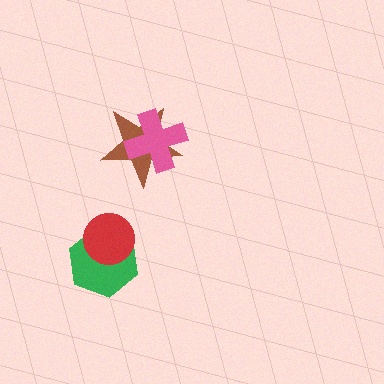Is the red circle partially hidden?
No, no other shape covers it.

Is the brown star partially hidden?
Yes, it is partially covered by another shape.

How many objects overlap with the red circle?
1 object overlaps with the red circle.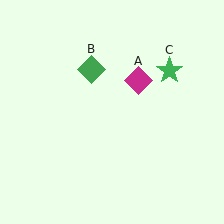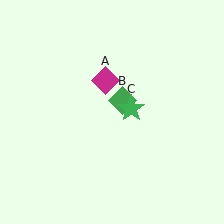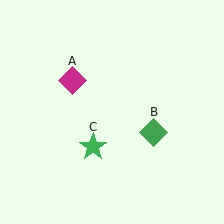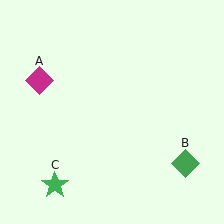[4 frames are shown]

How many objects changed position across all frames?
3 objects changed position: magenta diamond (object A), green diamond (object B), green star (object C).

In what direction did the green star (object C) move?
The green star (object C) moved down and to the left.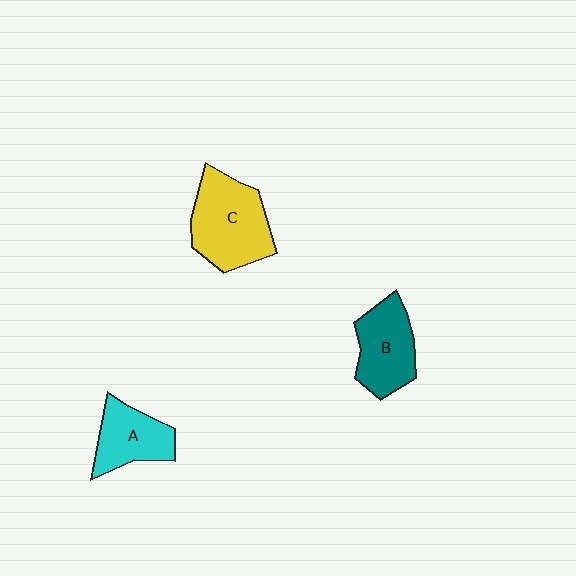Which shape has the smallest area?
Shape A (cyan).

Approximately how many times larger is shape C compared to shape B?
Approximately 1.3 times.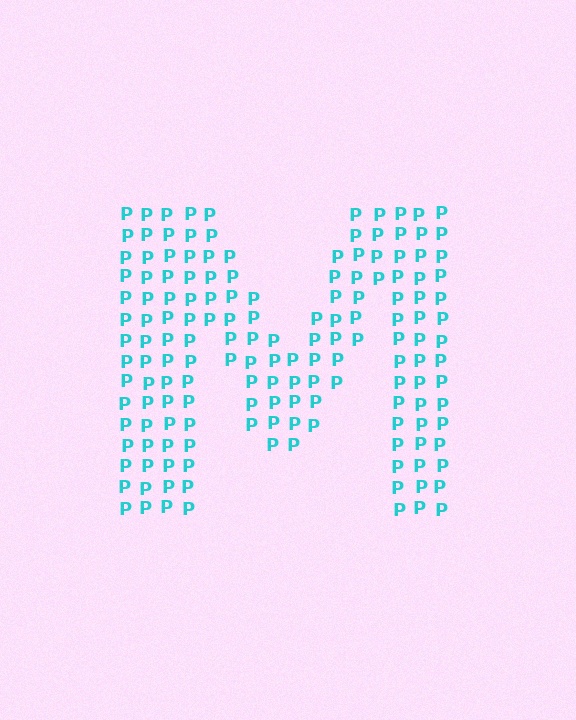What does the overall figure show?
The overall figure shows the letter M.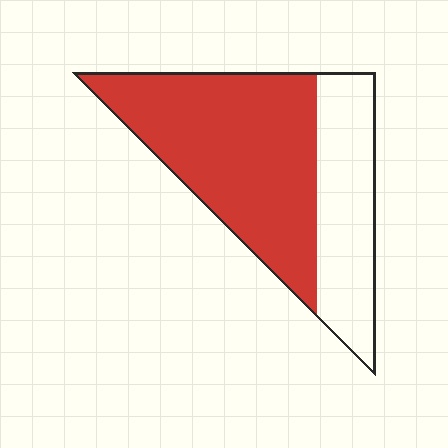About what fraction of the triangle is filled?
About two thirds (2/3).